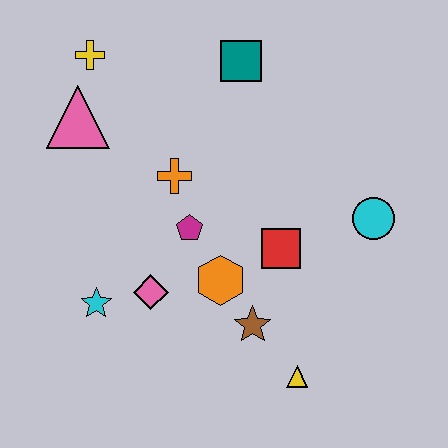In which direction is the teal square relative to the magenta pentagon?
The teal square is above the magenta pentagon.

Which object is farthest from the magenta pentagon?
The yellow cross is farthest from the magenta pentagon.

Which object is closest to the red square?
The orange hexagon is closest to the red square.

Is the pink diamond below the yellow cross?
Yes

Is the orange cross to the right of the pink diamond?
Yes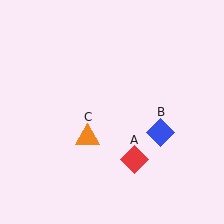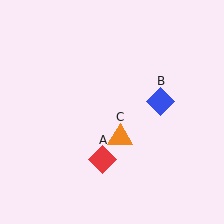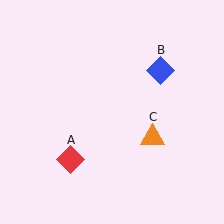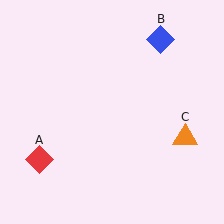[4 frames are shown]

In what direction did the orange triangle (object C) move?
The orange triangle (object C) moved right.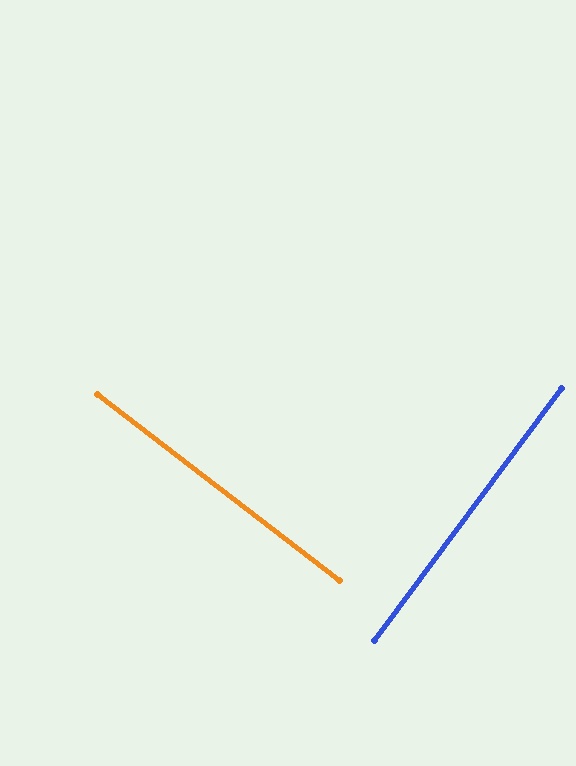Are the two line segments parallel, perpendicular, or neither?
Perpendicular — they meet at approximately 89°.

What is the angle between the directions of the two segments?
Approximately 89 degrees.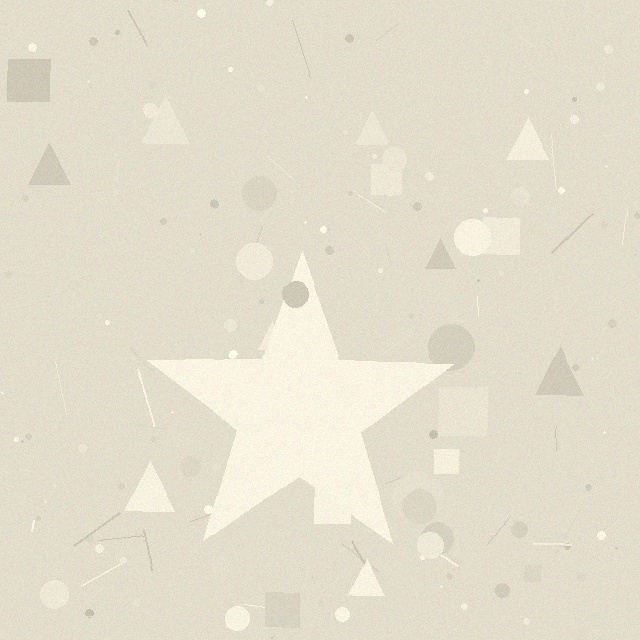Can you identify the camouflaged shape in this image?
The camouflaged shape is a star.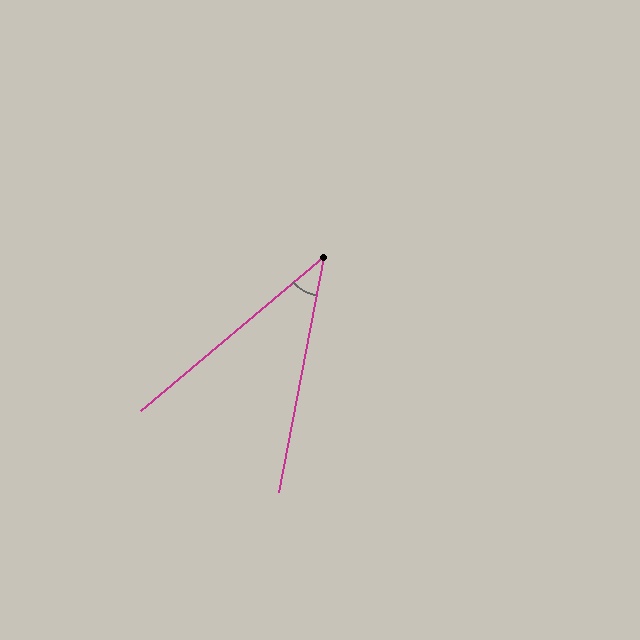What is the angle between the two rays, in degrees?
Approximately 39 degrees.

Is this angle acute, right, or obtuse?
It is acute.